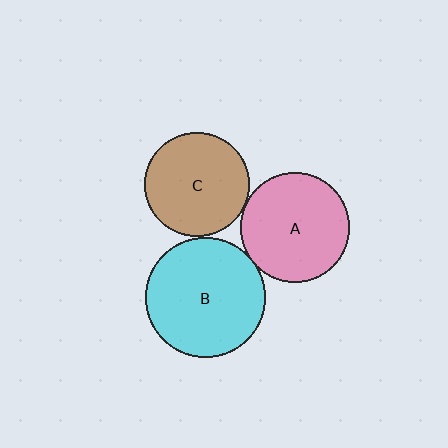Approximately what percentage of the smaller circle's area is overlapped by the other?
Approximately 5%.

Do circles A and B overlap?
Yes.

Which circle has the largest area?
Circle B (cyan).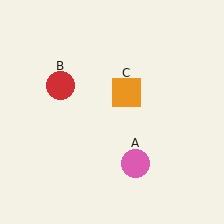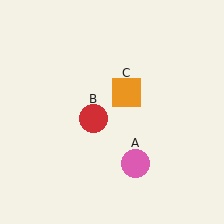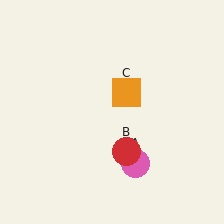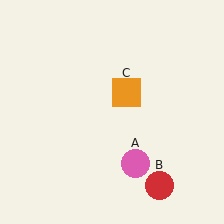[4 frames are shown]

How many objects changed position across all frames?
1 object changed position: red circle (object B).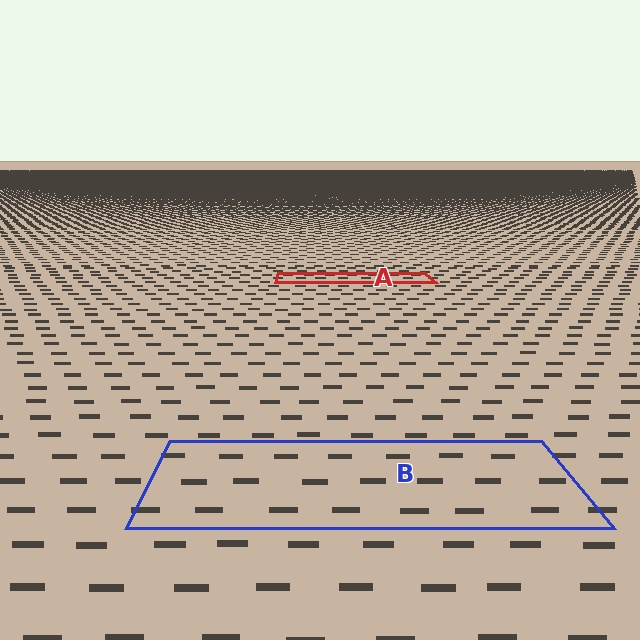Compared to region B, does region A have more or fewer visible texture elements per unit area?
Region A has more texture elements per unit area — they are packed more densely because it is farther away.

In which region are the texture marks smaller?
The texture marks are smaller in region A, because it is farther away.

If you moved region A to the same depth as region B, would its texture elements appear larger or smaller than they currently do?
They would appear larger. At a closer depth, the same texture elements are projected at a bigger on-screen size.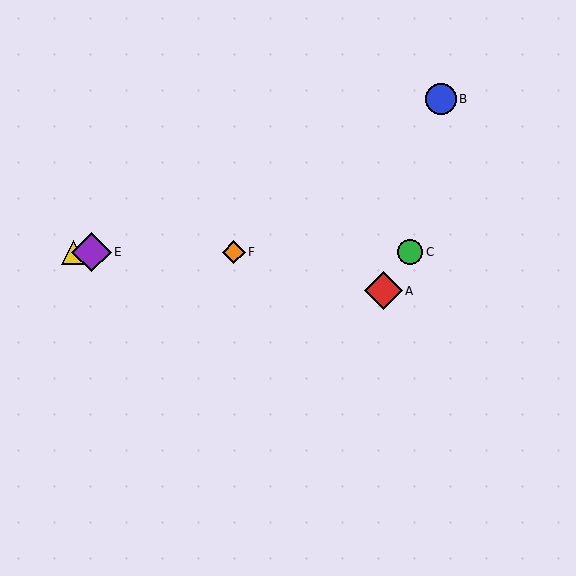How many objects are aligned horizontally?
4 objects (C, D, E, F) are aligned horizontally.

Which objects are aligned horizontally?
Objects C, D, E, F are aligned horizontally.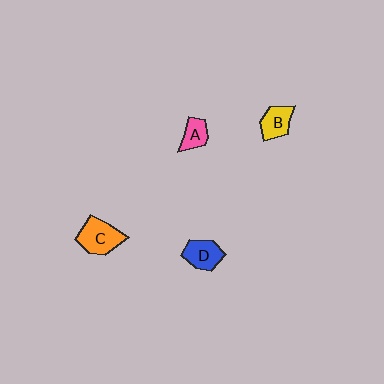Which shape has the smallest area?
Shape A (pink).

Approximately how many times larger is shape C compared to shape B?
Approximately 1.4 times.